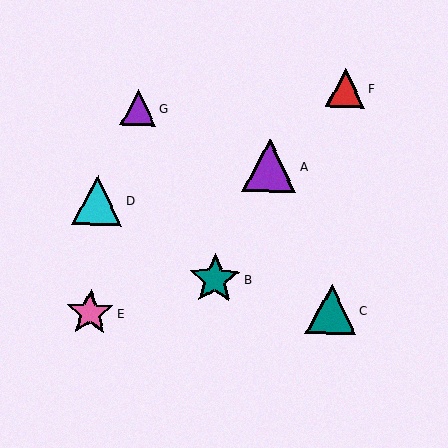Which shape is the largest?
The purple triangle (labeled A) is the largest.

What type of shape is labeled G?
Shape G is a purple triangle.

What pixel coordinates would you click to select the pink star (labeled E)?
Click at (90, 312) to select the pink star E.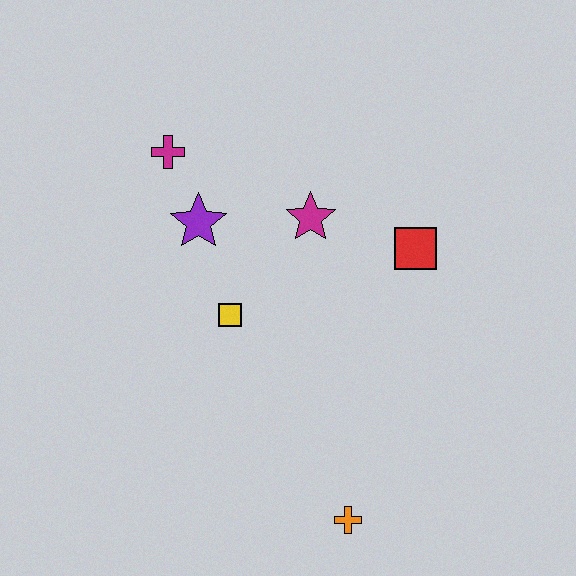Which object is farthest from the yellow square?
The orange cross is farthest from the yellow square.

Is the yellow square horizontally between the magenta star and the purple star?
Yes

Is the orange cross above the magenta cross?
No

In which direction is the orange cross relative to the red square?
The orange cross is below the red square.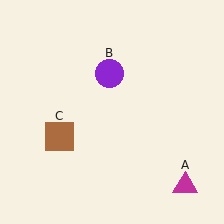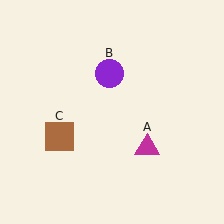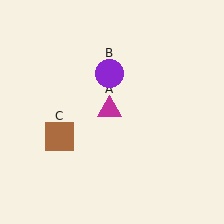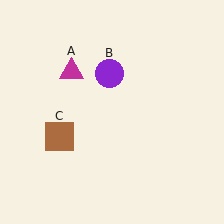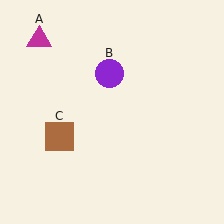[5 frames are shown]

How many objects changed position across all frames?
1 object changed position: magenta triangle (object A).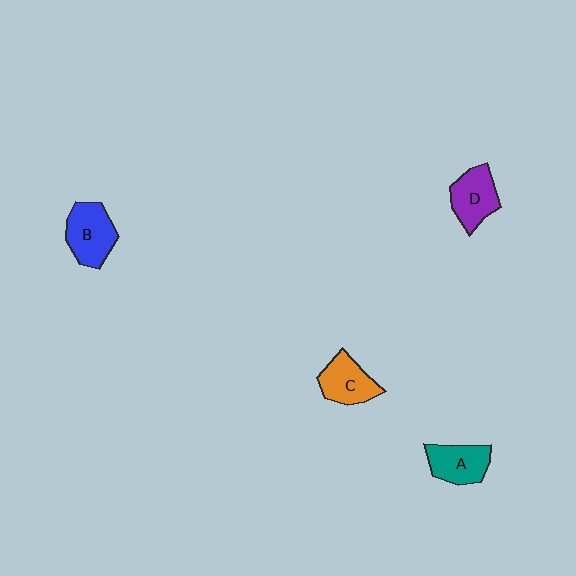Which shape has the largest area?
Shape B (blue).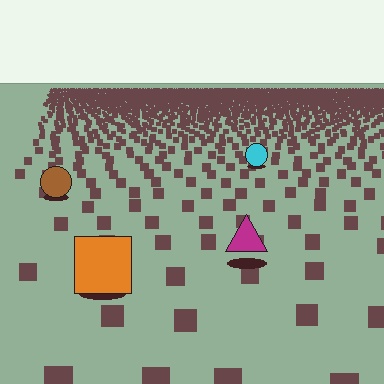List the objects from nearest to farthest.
From nearest to farthest: the orange square, the magenta triangle, the brown circle, the cyan circle.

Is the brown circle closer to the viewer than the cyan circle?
Yes. The brown circle is closer — you can tell from the texture gradient: the ground texture is coarser near it.